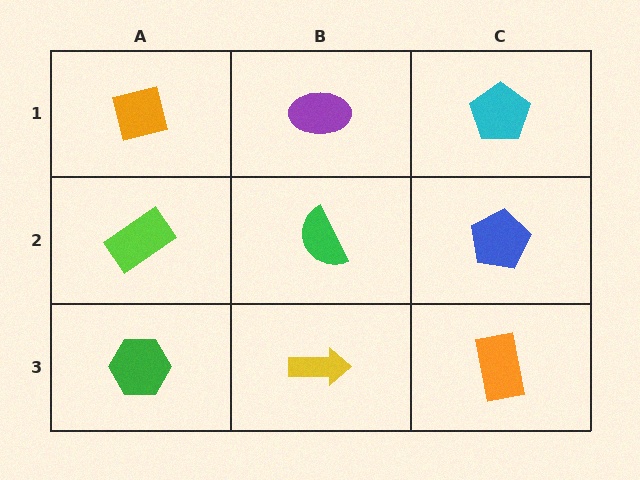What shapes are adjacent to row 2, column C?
A cyan pentagon (row 1, column C), an orange rectangle (row 3, column C), a green semicircle (row 2, column B).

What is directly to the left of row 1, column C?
A purple ellipse.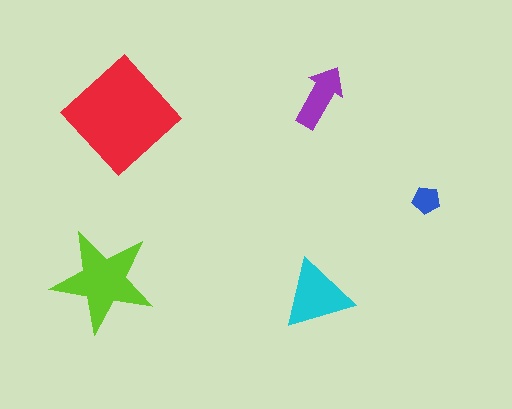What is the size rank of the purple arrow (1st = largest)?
4th.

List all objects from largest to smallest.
The red diamond, the lime star, the cyan triangle, the purple arrow, the blue pentagon.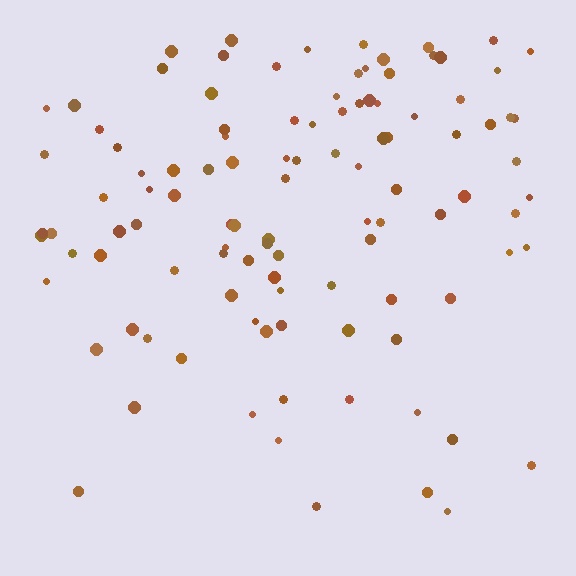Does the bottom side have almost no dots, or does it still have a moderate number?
Still a moderate number, just noticeably fewer than the top.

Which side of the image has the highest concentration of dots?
The top.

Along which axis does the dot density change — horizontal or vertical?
Vertical.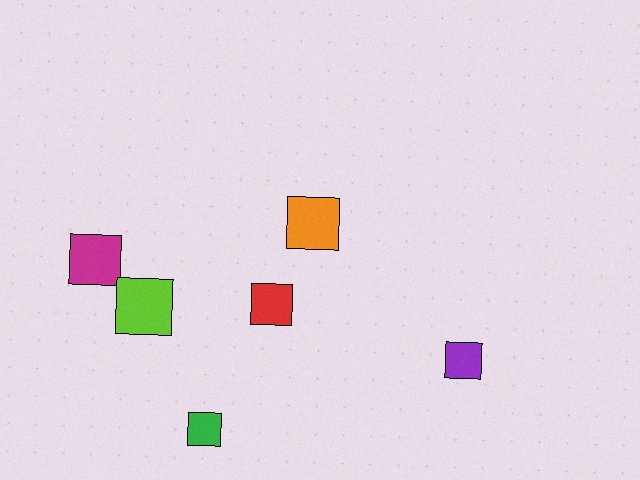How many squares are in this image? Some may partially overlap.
There are 6 squares.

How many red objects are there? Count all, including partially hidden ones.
There is 1 red object.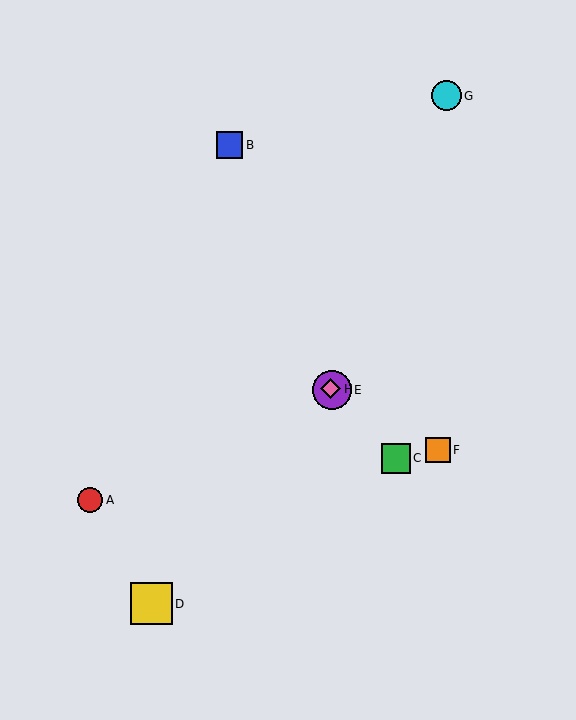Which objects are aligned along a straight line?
Objects C, E, H are aligned along a straight line.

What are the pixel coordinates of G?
Object G is at (446, 96).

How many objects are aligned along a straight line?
3 objects (C, E, H) are aligned along a straight line.